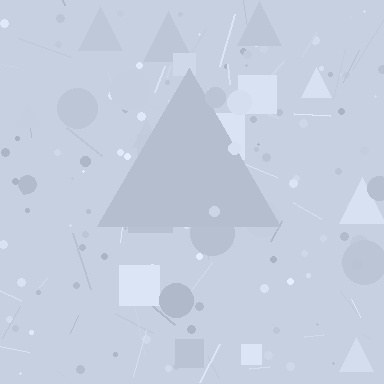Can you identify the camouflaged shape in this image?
The camouflaged shape is a triangle.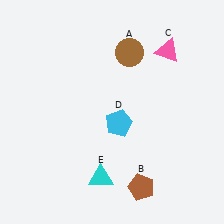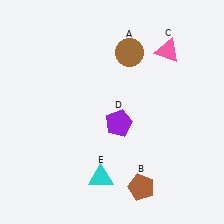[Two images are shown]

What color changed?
The pentagon (D) changed from cyan in Image 1 to purple in Image 2.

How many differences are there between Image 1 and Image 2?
There is 1 difference between the two images.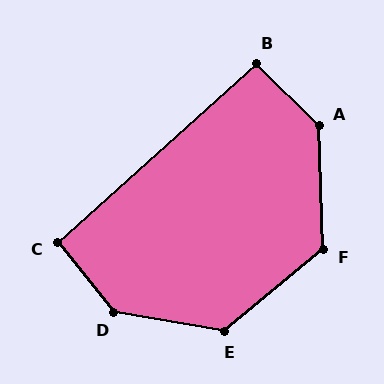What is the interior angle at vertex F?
Approximately 128 degrees (obtuse).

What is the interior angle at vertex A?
Approximately 137 degrees (obtuse).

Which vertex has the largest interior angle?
D, at approximately 139 degrees.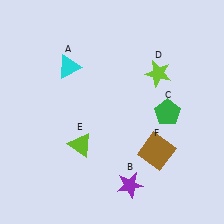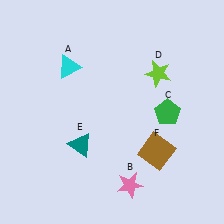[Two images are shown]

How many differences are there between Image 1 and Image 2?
There are 2 differences between the two images.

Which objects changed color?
B changed from purple to pink. E changed from lime to teal.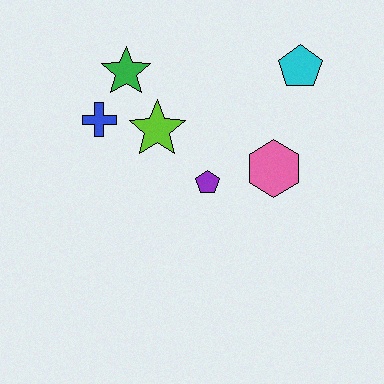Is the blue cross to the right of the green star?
No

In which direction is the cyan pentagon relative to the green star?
The cyan pentagon is to the right of the green star.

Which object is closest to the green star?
The blue cross is closest to the green star.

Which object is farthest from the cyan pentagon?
The blue cross is farthest from the cyan pentagon.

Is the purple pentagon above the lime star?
No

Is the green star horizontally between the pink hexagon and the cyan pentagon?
No